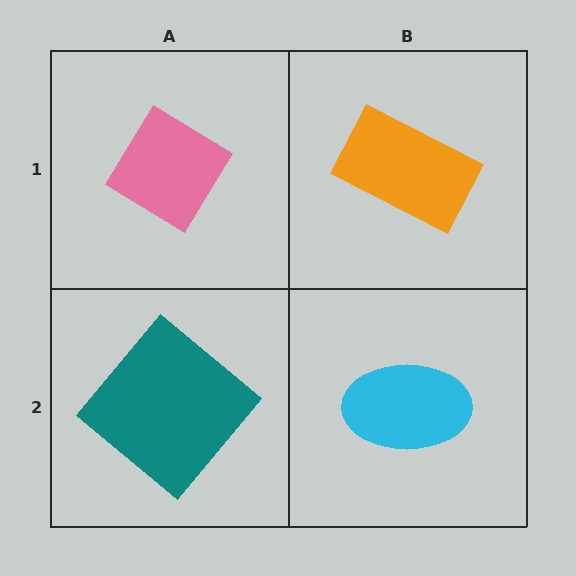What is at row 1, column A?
A pink diamond.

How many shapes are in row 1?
2 shapes.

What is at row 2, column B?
A cyan ellipse.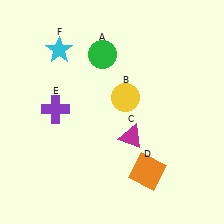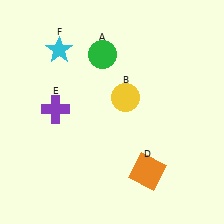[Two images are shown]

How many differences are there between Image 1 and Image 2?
There is 1 difference between the two images.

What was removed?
The magenta triangle (C) was removed in Image 2.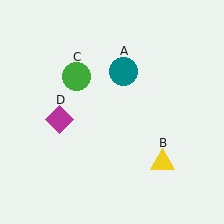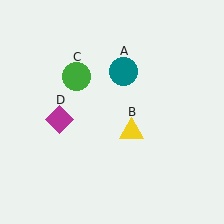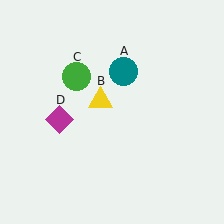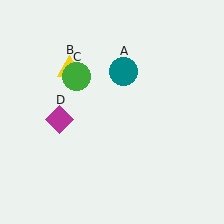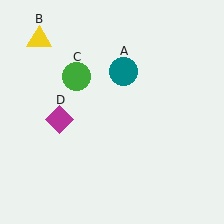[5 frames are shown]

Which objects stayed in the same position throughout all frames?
Teal circle (object A) and green circle (object C) and magenta diamond (object D) remained stationary.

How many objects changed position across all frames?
1 object changed position: yellow triangle (object B).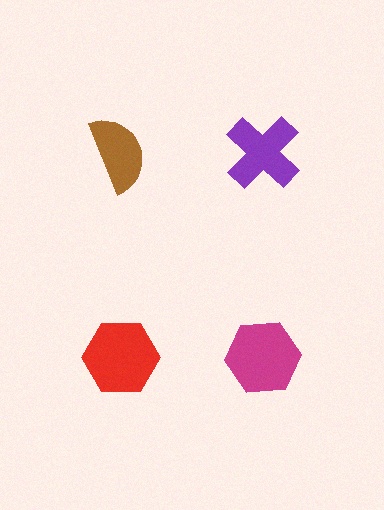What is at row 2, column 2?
A magenta hexagon.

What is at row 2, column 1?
A red hexagon.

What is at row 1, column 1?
A brown semicircle.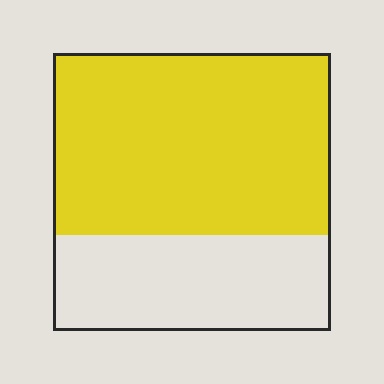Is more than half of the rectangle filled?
Yes.